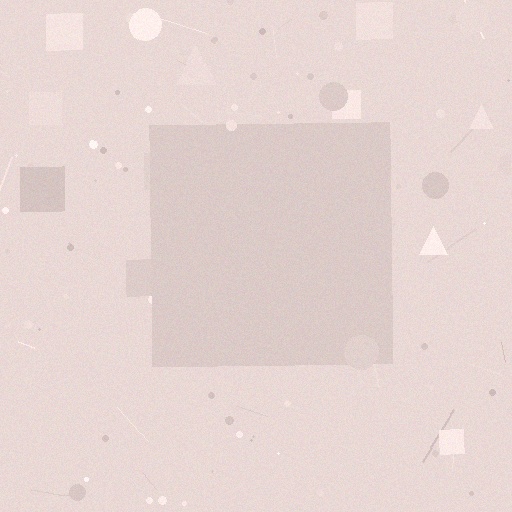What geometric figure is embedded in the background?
A square is embedded in the background.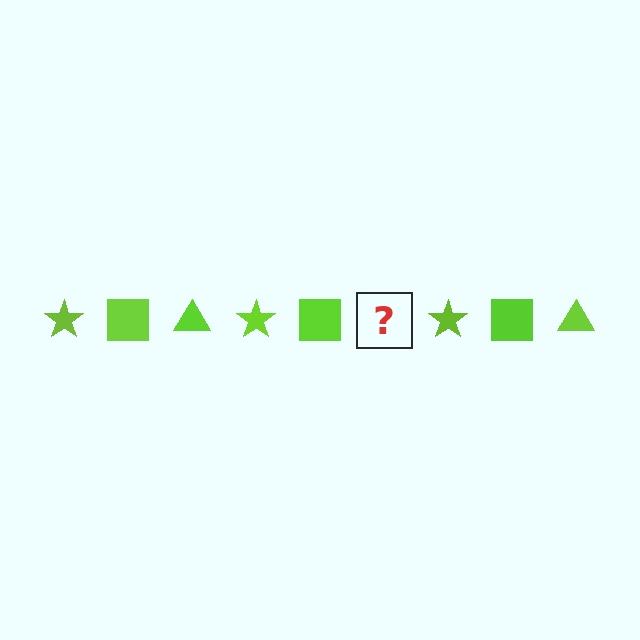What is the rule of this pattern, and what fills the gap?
The rule is that the pattern cycles through star, square, triangle shapes in lime. The gap should be filled with a lime triangle.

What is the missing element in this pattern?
The missing element is a lime triangle.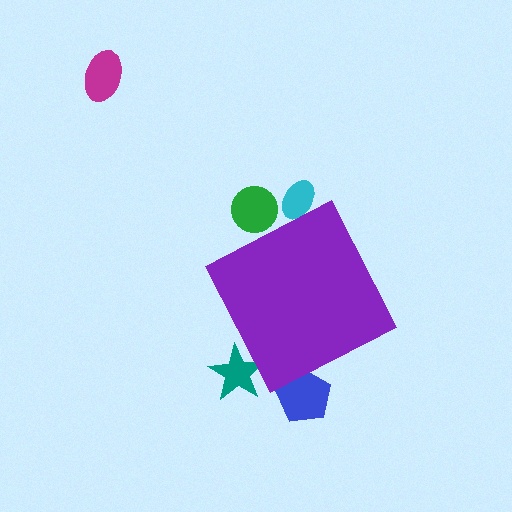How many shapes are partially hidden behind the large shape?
4 shapes are partially hidden.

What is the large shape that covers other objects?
A purple diamond.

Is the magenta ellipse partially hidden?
No, the magenta ellipse is fully visible.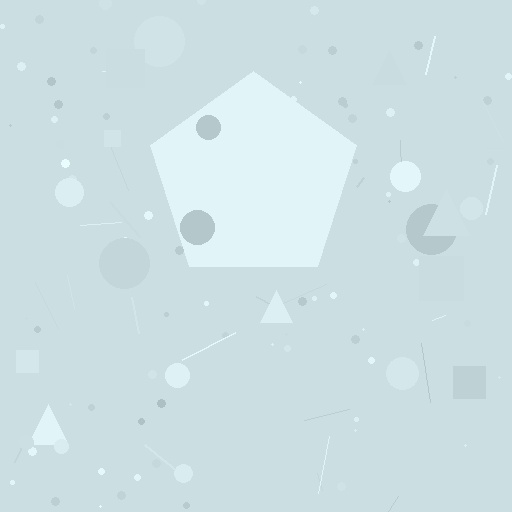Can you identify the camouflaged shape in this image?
The camouflaged shape is a pentagon.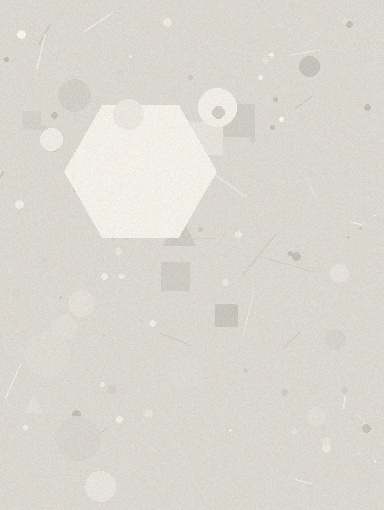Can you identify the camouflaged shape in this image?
The camouflaged shape is a hexagon.